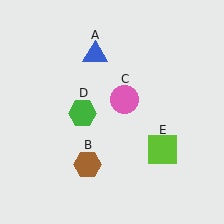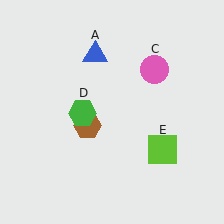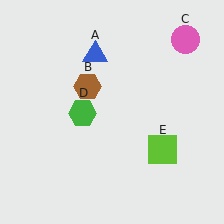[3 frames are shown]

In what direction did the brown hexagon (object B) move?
The brown hexagon (object B) moved up.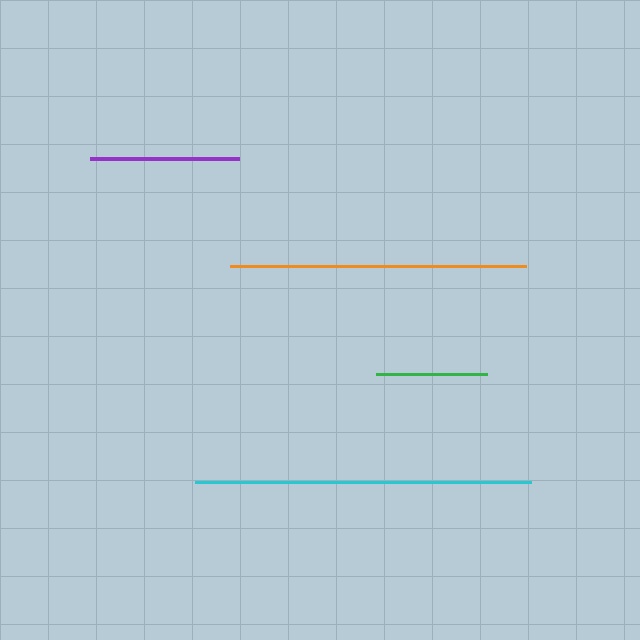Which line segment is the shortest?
The green line is the shortest at approximately 111 pixels.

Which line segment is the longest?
The cyan line is the longest at approximately 337 pixels.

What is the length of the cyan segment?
The cyan segment is approximately 337 pixels long.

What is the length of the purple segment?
The purple segment is approximately 150 pixels long.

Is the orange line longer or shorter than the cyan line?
The cyan line is longer than the orange line.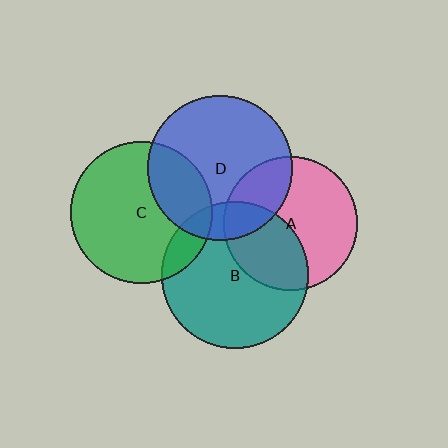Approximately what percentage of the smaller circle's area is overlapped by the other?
Approximately 40%.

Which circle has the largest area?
Circle B (teal).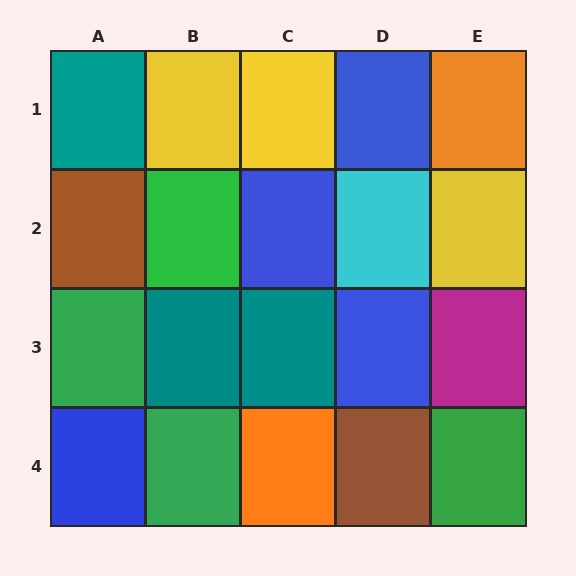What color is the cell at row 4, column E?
Green.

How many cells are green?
4 cells are green.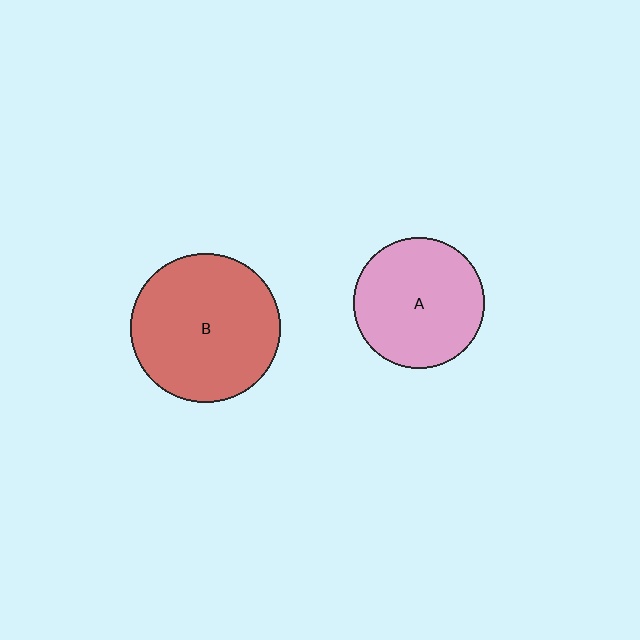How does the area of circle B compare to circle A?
Approximately 1.3 times.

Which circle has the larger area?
Circle B (red).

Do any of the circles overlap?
No, none of the circles overlap.